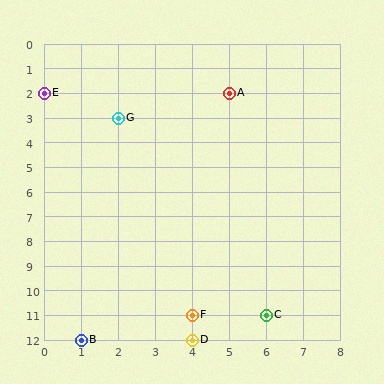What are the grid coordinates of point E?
Point E is at grid coordinates (0, 2).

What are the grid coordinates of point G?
Point G is at grid coordinates (2, 3).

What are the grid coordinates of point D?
Point D is at grid coordinates (4, 12).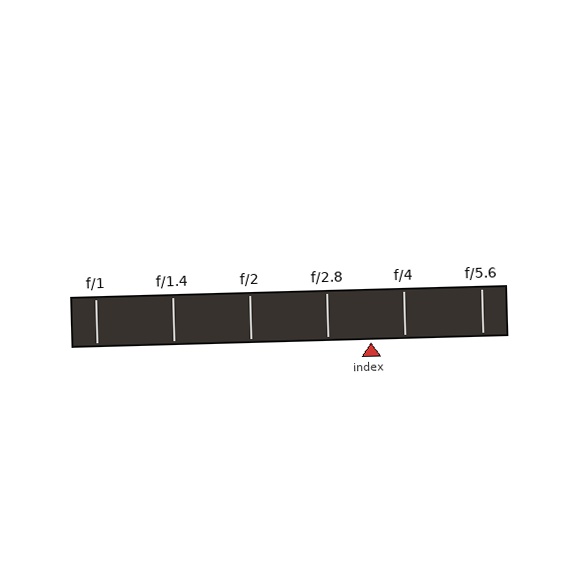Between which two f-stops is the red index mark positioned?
The index mark is between f/2.8 and f/4.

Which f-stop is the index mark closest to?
The index mark is closest to f/4.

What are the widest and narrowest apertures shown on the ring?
The widest aperture shown is f/1 and the narrowest is f/5.6.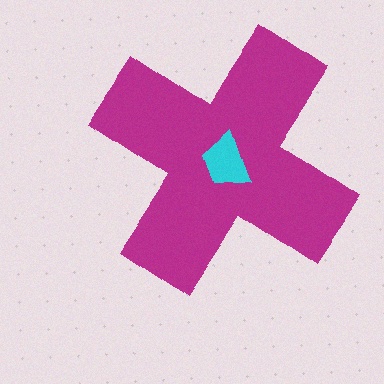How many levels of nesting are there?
2.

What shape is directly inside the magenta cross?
The cyan trapezoid.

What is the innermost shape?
The cyan trapezoid.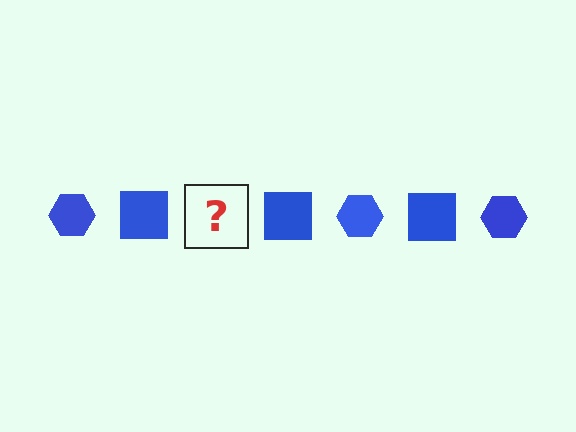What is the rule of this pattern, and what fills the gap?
The rule is that the pattern cycles through hexagon, square shapes in blue. The gap should be filled with a blue hexagon.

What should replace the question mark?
The question mark should be replaced with a blue hexagon.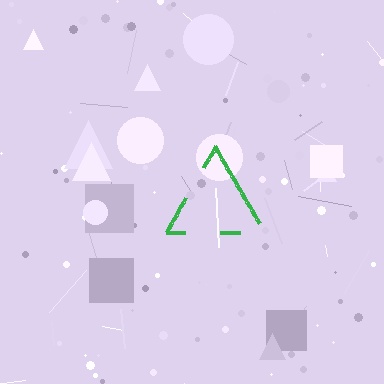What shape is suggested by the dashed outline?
The dashed outline suggests a triangle.